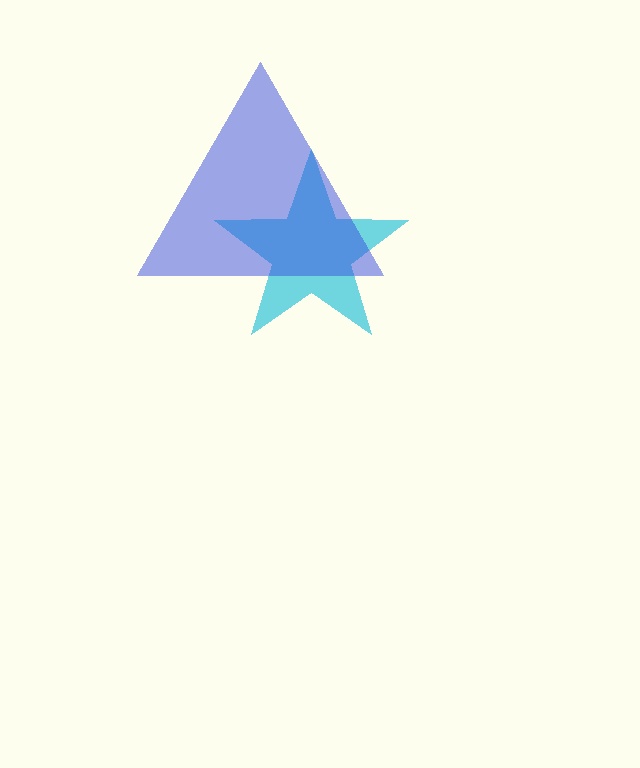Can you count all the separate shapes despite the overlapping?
Yes, there are 2 separate shapes.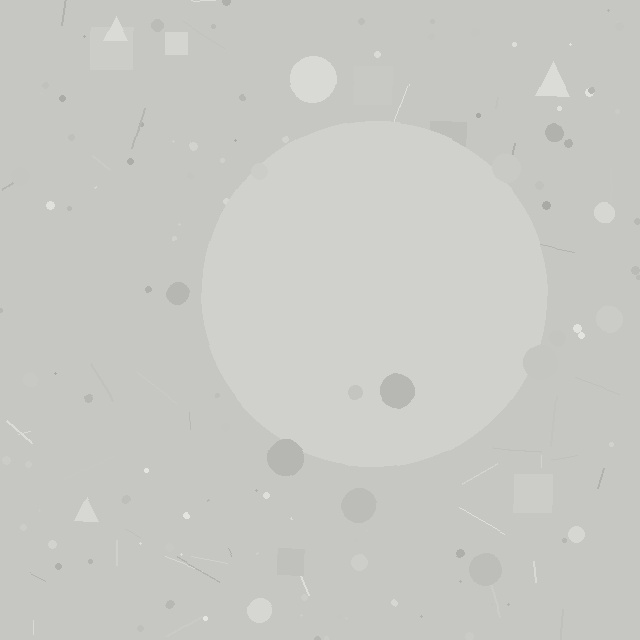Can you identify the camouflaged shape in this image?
The camouflaged shape is a circle.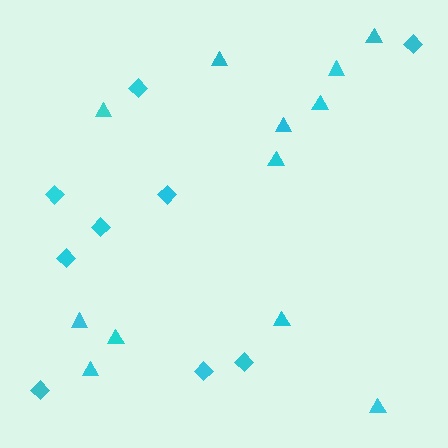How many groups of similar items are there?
There are 2 groups: one group of triangles (12) and one group of diamonds (9).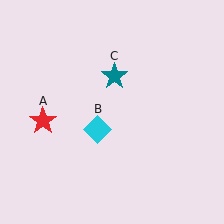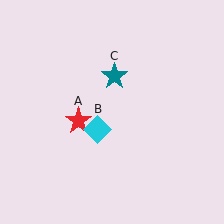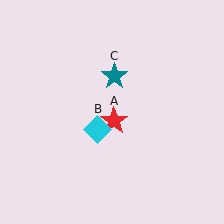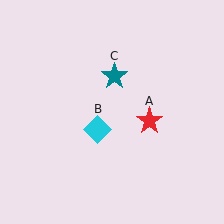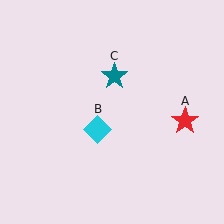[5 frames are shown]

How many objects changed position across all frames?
1 object changed position: red star (object A).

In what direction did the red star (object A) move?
The red star (object A) moved right.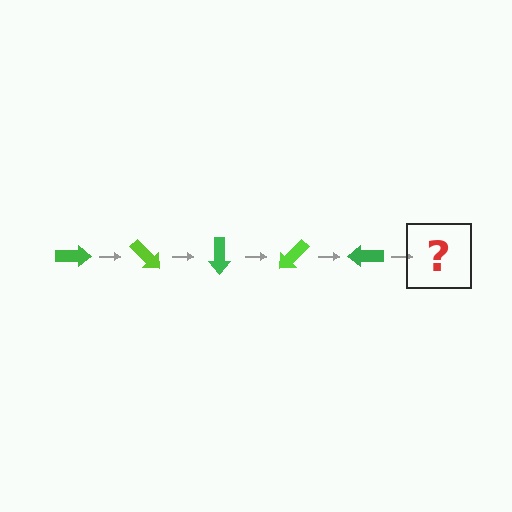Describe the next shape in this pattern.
It should be a lime arrow, rotated 225 degrees from the start.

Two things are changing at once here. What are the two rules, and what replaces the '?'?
The two rules are that it rotates 45 degrees each step and the color cycles through green and lime. The '?' should be a lime arrow, rotated 225 degrees from the start.